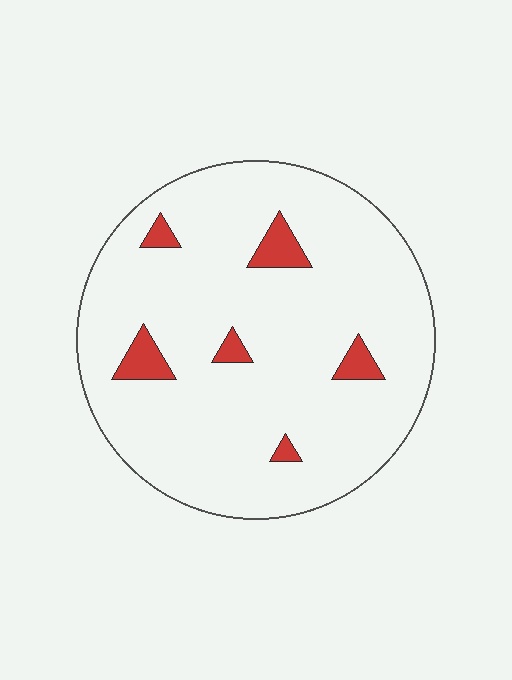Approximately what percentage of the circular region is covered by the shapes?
Approximately 5%.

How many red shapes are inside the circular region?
6.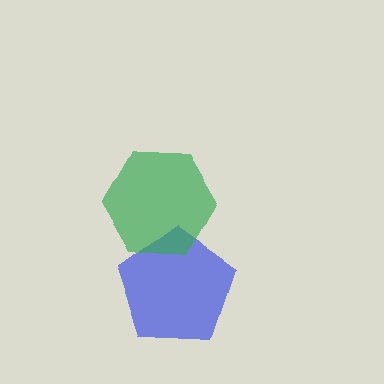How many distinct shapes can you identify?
There are 2 distinct shapes: a blue pentagon, a green hexagon.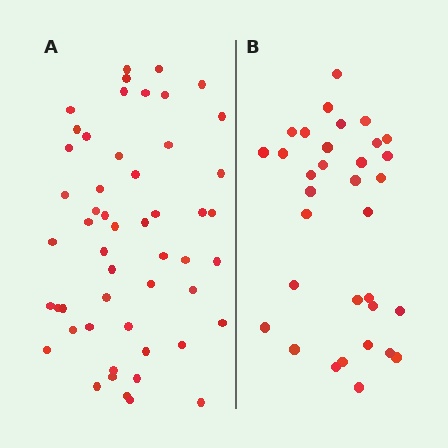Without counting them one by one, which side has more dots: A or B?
Region A (the left region) has more dots.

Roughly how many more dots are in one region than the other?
Region A has approximately 20 more dots than region B.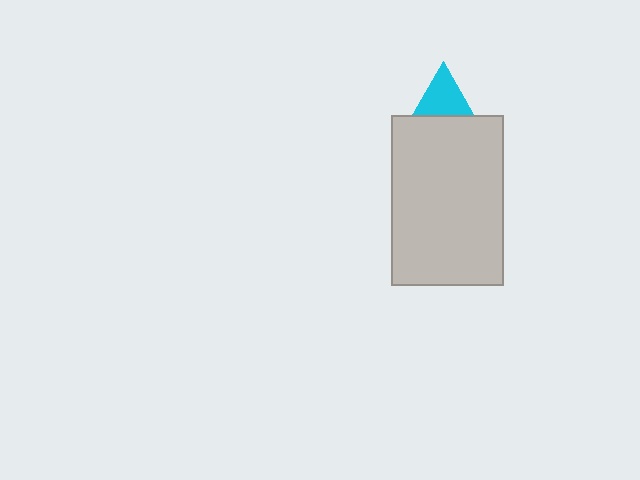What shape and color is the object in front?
The object in front is a light gray rectangle.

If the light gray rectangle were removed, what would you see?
You would see the complete cyan triangle.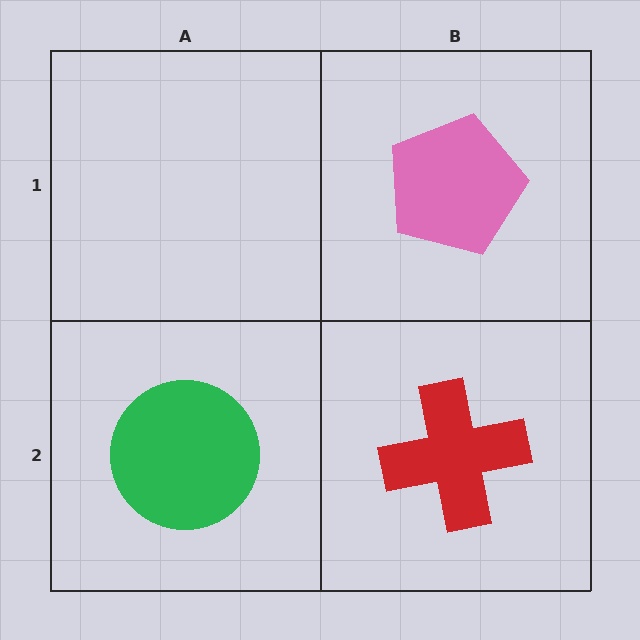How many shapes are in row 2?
2 shapes.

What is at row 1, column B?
A pink pentagon.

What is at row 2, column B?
A red cross.